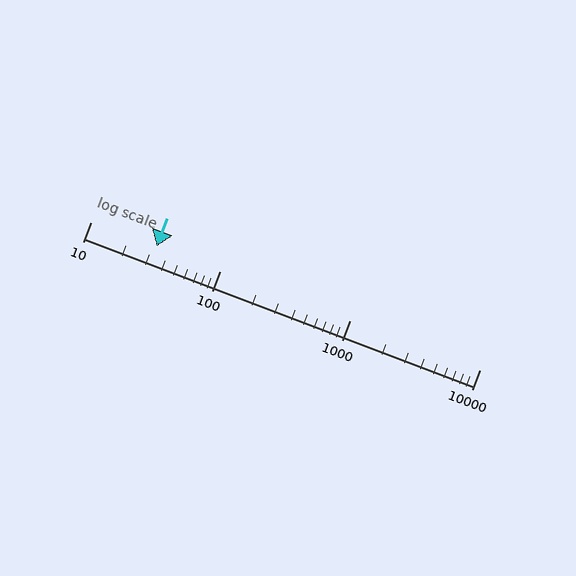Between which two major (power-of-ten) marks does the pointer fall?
The pointer is between 10 and 100.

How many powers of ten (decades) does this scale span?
The scale spans 3 decades, from 10 to 10000.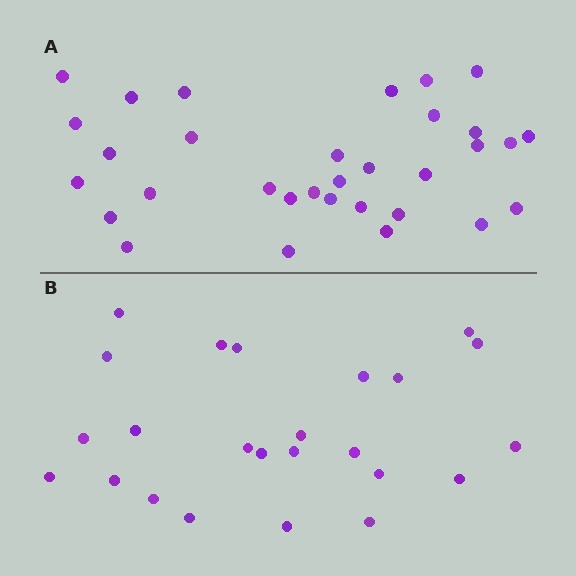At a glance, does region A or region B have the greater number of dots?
Region A (the top region) has more dots.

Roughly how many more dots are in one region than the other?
Region A has roughly 8 or so more dots than region B.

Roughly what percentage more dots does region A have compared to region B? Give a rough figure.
About 35% more.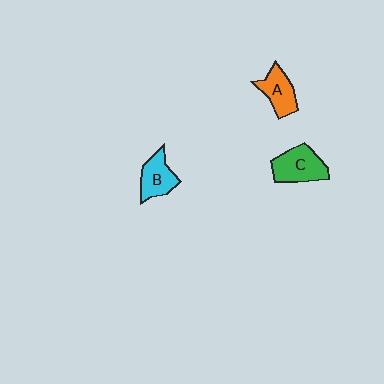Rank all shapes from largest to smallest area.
From largest to smallest: C (green), B (cyan), A (orange).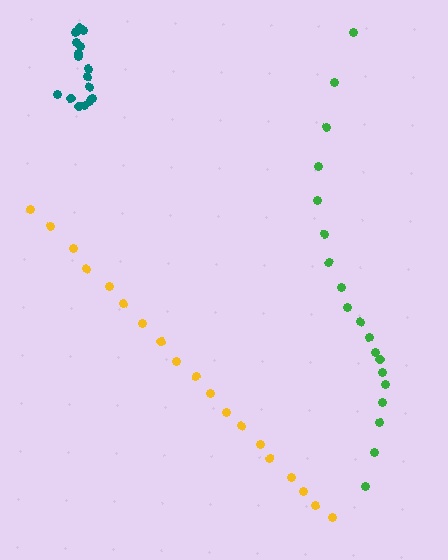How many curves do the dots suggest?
There are 3 distinct paths.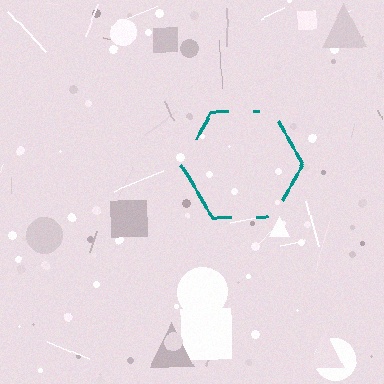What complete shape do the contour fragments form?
The contour fragments form a hexagon.